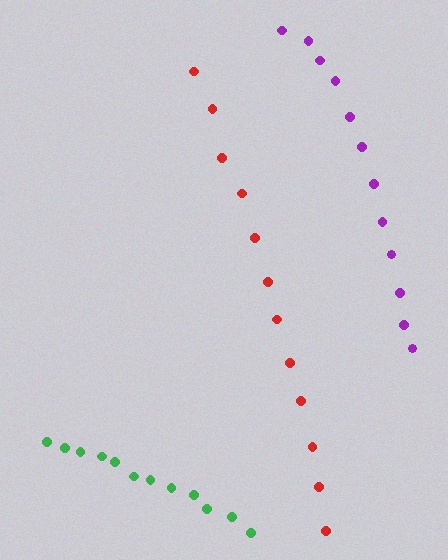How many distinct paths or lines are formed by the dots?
There are 3 distinct paths.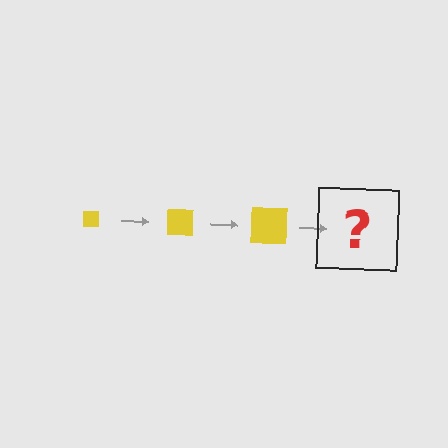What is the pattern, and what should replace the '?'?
The pattern is that the square gets progressively larger each step. The '?' should be a yellow square, larger than the previous one.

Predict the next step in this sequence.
The next step is a yellow square, larger than the previous one.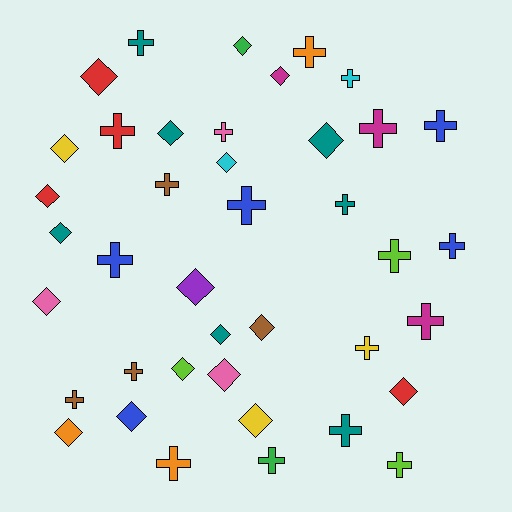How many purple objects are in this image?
There is 1 purple object.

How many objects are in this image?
There are 40 objects.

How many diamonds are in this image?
There are 19 diamonds.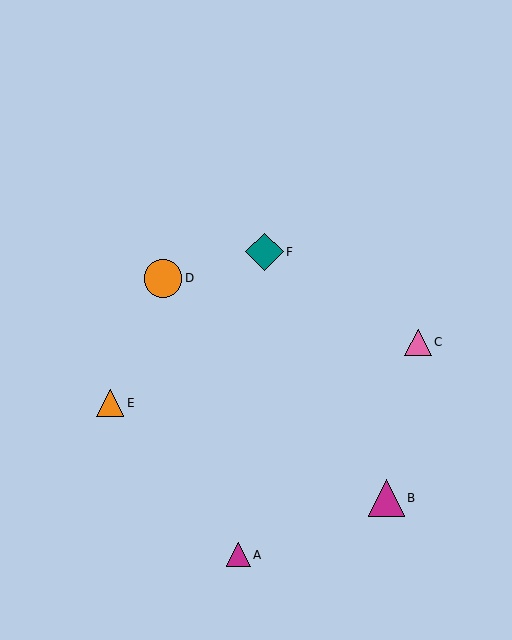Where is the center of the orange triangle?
The center of the orange triangle is at (110, 403).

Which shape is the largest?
The orange circle (labeled D) is the largest.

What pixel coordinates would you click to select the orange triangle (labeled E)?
Click at (110, 403) to select the orange triangle E.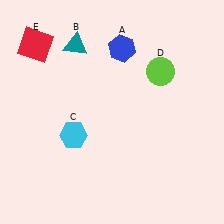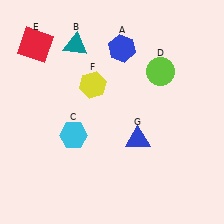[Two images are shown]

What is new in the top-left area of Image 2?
A yellow hexagon (F) was added in the top-left area of Image 2.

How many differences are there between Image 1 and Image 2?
There are 2 differences between the two images.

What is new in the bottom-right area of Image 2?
A blue triangle (G) was added in the bottom-right area of Image 2.